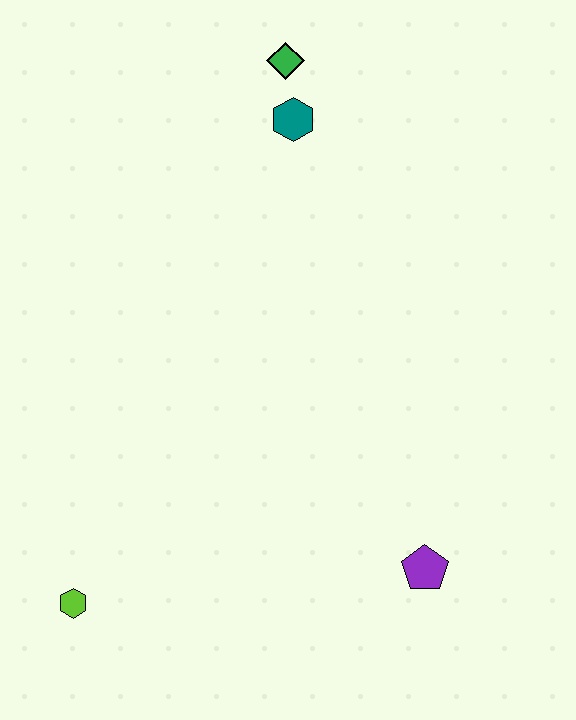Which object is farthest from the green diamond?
The lime hexagon is farthest from the green diamond.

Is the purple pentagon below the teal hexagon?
Yes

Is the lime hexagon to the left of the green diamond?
Yes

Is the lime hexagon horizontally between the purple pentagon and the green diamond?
No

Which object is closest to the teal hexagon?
The green diamond is closest to the teal hexagon.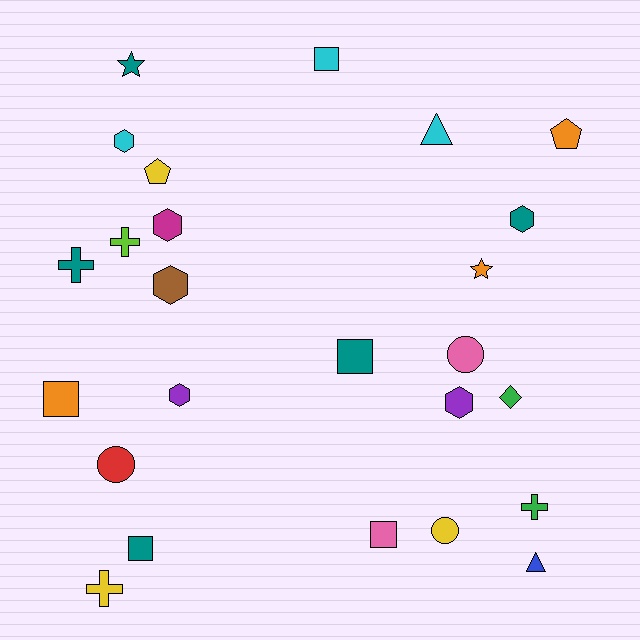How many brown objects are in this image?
There is 1 brown object.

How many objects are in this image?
There are 25 objects.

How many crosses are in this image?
There are 4 crosses.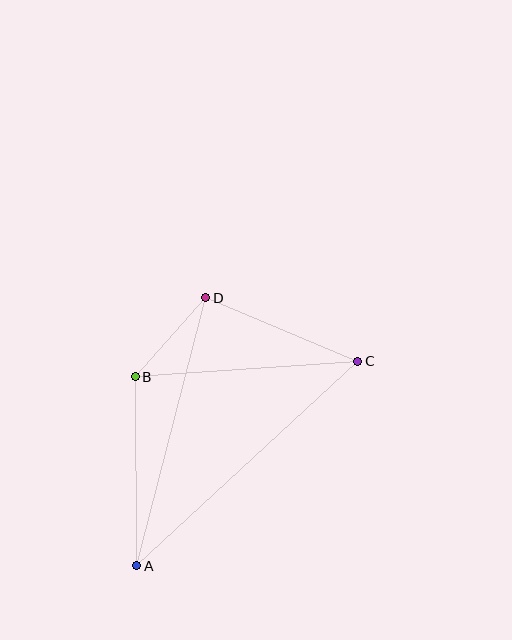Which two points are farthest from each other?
Points A and C are farthest from each other.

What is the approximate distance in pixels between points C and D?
The distance between C and D is approximately 164 pixels.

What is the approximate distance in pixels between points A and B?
The distance between A and B is approximately 189 pixels.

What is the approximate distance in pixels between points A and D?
The distance between A and D is approximately 277 pixels.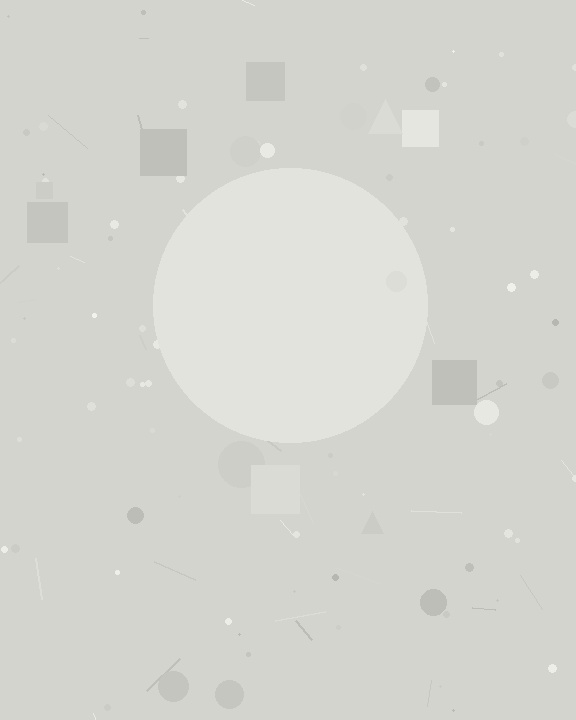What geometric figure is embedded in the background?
A circle is embedded in the background.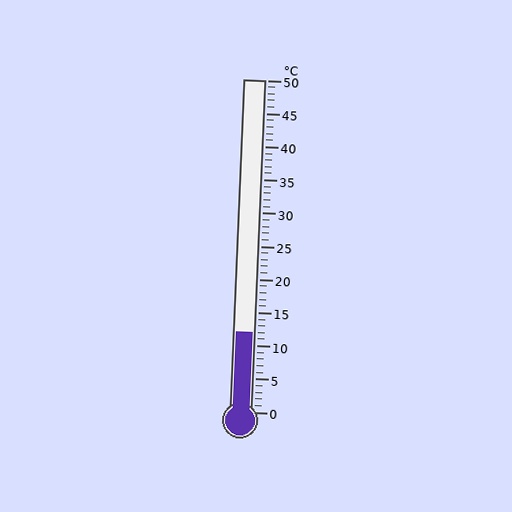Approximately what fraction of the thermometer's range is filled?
The thermometer is filled to approximately 25% of its range.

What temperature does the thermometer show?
The thermometer shows approximately 12°C.